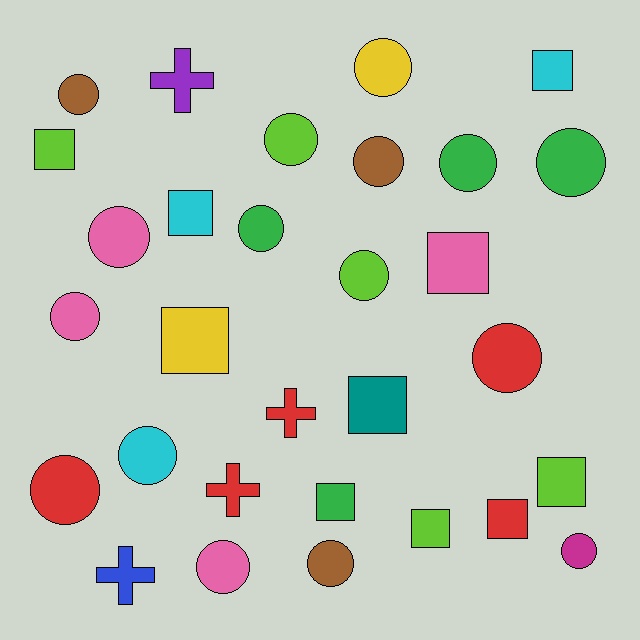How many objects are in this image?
There are 30 objects.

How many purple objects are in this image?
There is 1 purple object.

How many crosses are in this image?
There are 4 crosses.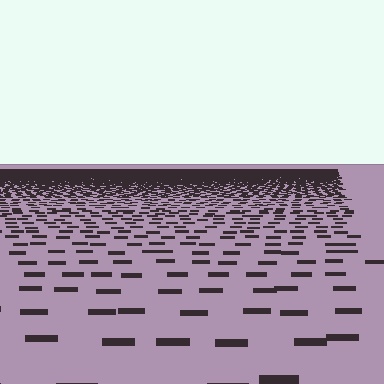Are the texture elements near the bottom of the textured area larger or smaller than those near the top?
Larger. Near the bottom, elements are closer to the viewer and appear at a bigger on-screen size.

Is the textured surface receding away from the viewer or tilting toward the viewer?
The surface is receding away from the viewer. Texture elements get smaller and denser toward the top.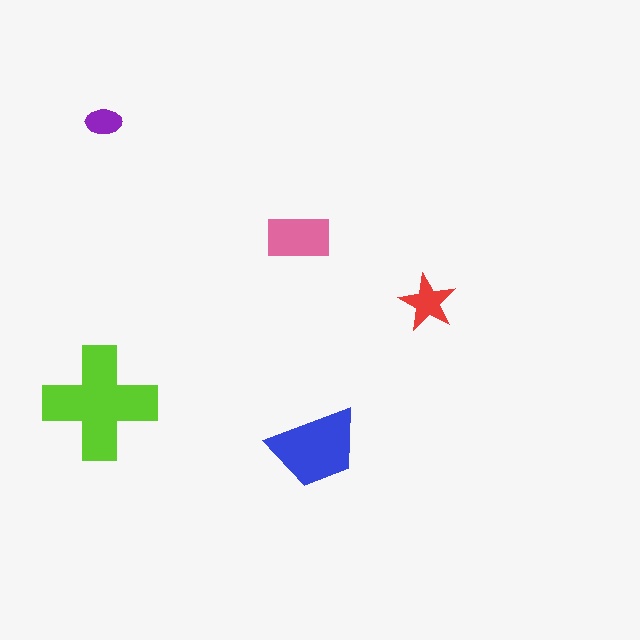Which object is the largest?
The lime cross.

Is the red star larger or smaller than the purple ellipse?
Larger.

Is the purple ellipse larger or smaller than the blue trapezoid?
Smaller.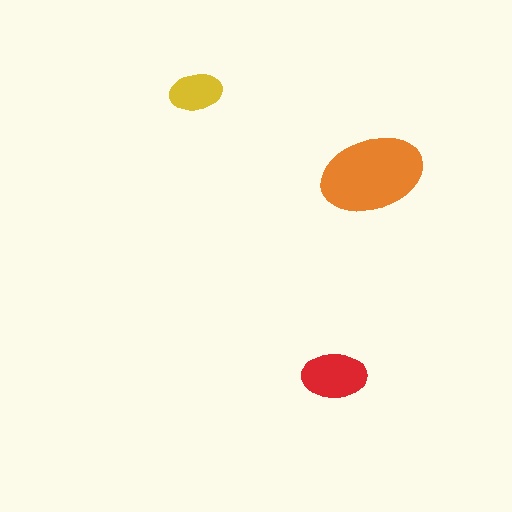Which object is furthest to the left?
The yellow ellipse is leftmost.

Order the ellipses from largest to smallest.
the orange one, the red one, the yellow one.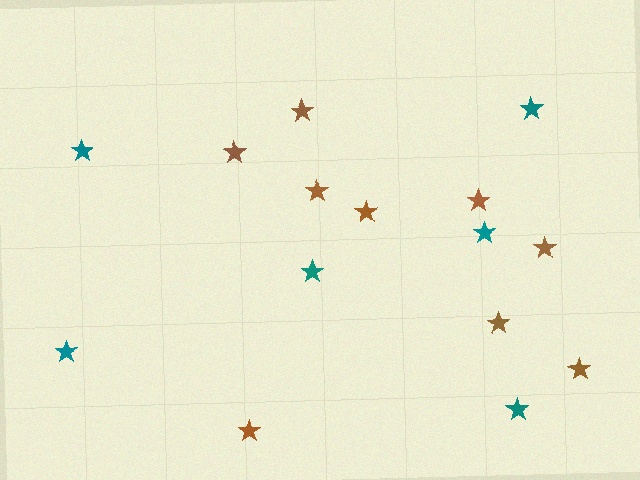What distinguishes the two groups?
There are 2 groups: one group of teal stars (6) and one group of brown stars (9).